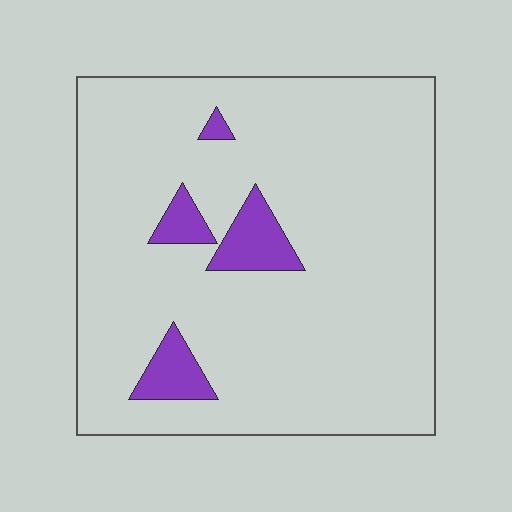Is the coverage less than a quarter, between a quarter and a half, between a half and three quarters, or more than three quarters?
Less than a quarter.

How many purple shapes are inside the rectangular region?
4.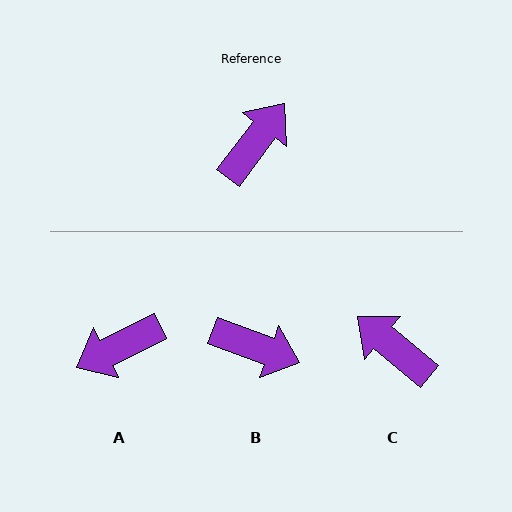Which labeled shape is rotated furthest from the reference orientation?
A, about 153 degrees away.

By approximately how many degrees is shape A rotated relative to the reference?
Approximately 153 degrees counter-clockwise.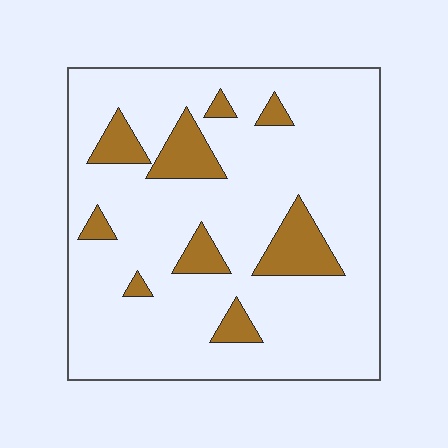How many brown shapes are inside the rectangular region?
9.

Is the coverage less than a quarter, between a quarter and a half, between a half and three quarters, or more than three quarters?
Less than a quarter.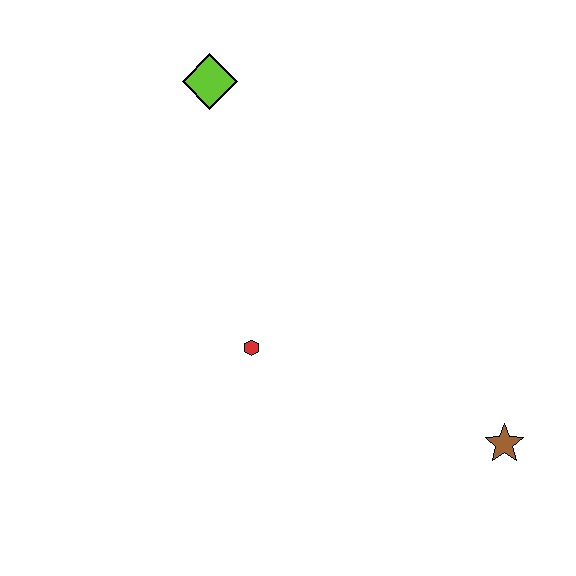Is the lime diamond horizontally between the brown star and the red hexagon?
No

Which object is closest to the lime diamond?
The red hexagon is closest to the lime diamond.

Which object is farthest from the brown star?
The lime diamond is farthest from the brown star.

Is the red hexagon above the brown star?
Yes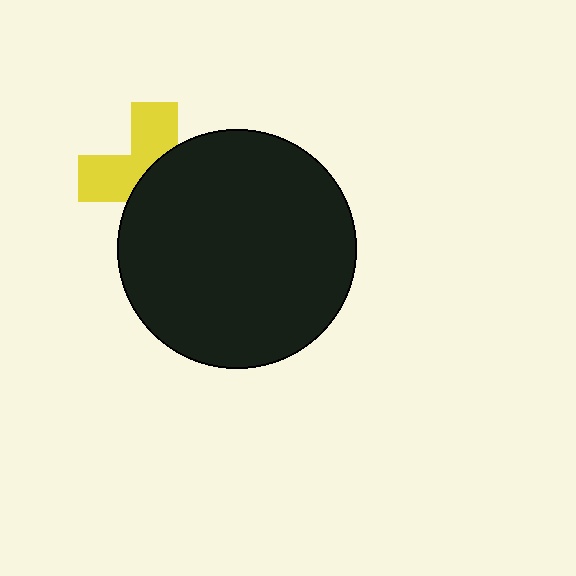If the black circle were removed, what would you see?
You would see the complete yellow cross.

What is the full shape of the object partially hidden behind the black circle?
The partially hidden object is a yellow cross.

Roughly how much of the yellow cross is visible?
A small part of it is visible (roughly 44%).